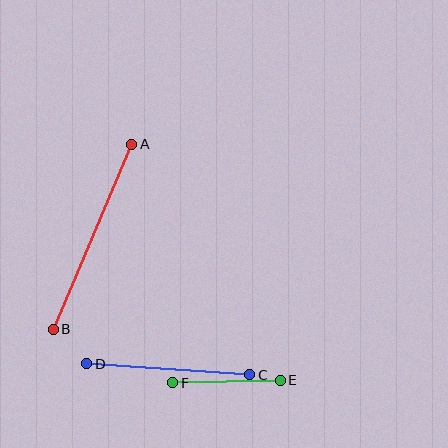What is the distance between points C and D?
The distance is approximately 163 pixels.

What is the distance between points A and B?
The distance is approximately 201 pixels.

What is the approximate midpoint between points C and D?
The midpoint is at approximately (168, 369) pixels.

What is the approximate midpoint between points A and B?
The midpoint is at approximately (92, 237) pixels.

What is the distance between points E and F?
The distance is approximately 108 pixels.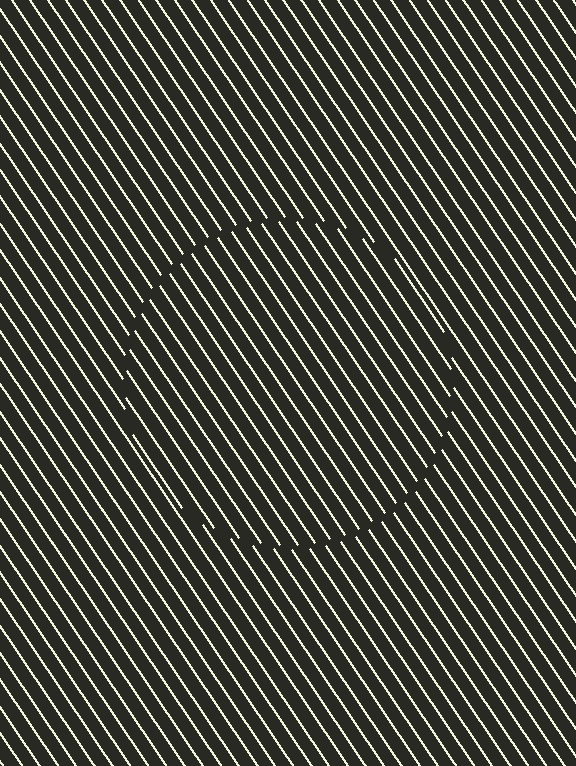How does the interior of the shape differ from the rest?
The interior of the shape contains the same grating, shifted by half a period — the contour is defined by the phase discontinuity where line-ends from the inner and outer gratings abut.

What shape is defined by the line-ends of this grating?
An illusory circle. The interior of the shape contains the same grating, shifted by half a period — the contour is defined by the phase discontinuity where line-ends from the inner and outer gratings abut.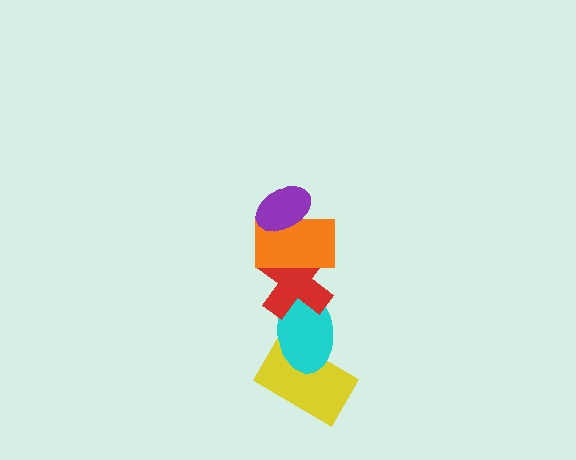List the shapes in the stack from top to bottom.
From top to bottom: the purple ellipse, the orange rectangle, the red cross, the cyan ellipse, the yellow rectangle.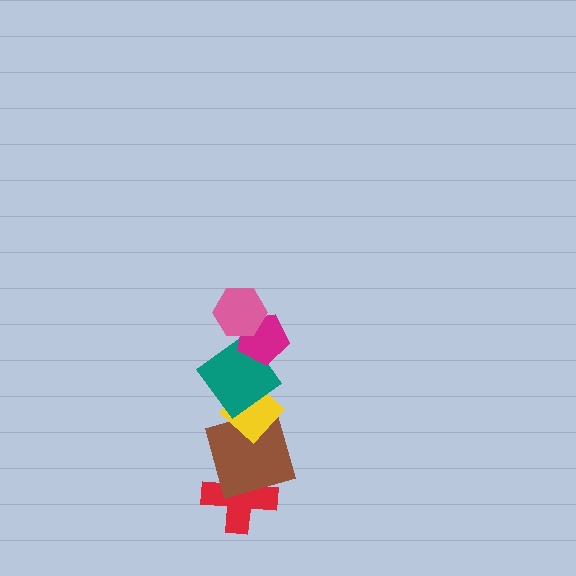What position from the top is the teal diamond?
The teal diamond is 3rd from the top.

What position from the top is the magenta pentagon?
The magenta pentagon is 2nd from the top.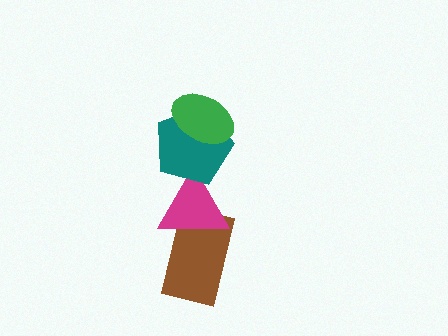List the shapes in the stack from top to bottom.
From top to bottom: the green ellipse, the teal pentagon, the magenta triangle, the brown rectangle.